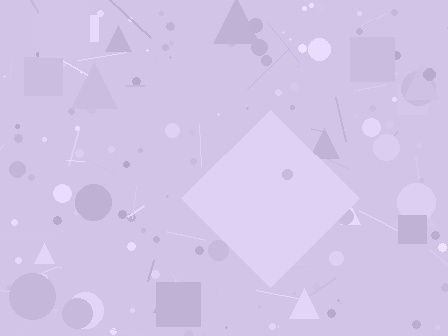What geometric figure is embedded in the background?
A diamond is embedded in the background.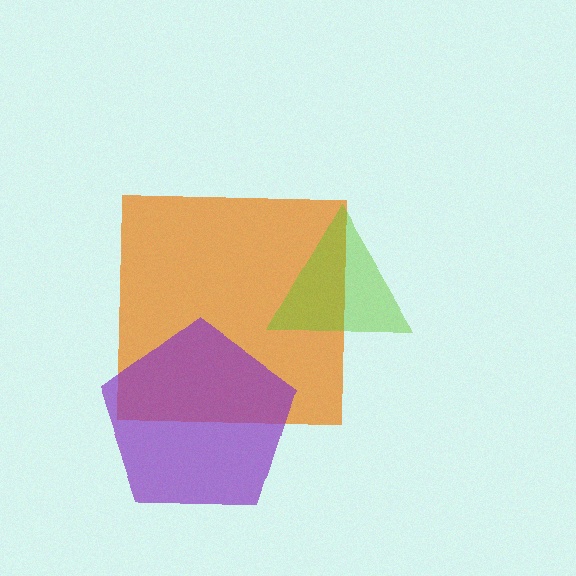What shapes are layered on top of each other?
The layered shapes are: an orange square, a purple pentagon, a lime triangle.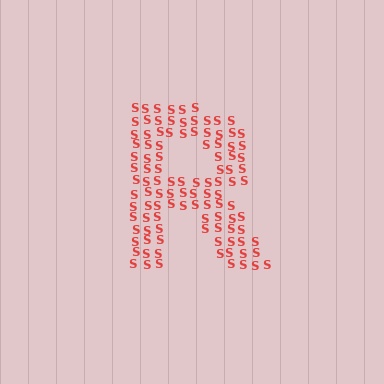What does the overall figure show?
The overall figure shows the letter R.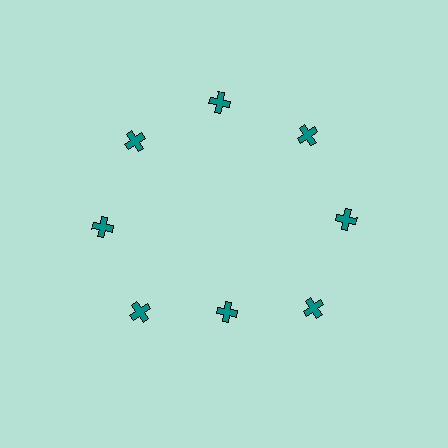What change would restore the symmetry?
The symmetry would be restored by moving it outward, back onto the ring so that all 8 crosses sit at equal angles and equal distance from the center.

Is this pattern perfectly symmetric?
No. The 8 teal crosses are arranged in a ring, but one element near the 6 o'clock position is pulled inward toward the center, breaking the 8-fold rotational symmetry.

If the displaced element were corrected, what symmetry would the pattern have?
It would have 8-fold rotational symmetry — the pattern would map onto itself every 45 degrees.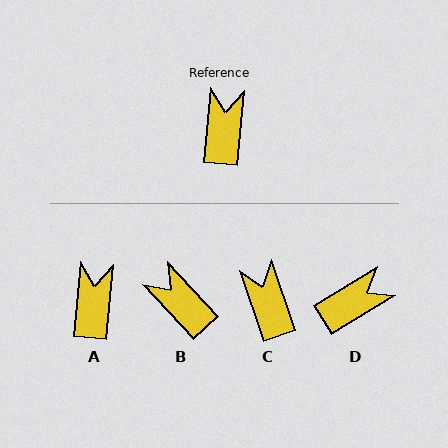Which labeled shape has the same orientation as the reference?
A.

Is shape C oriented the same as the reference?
No, it is off by about 24 degrees.